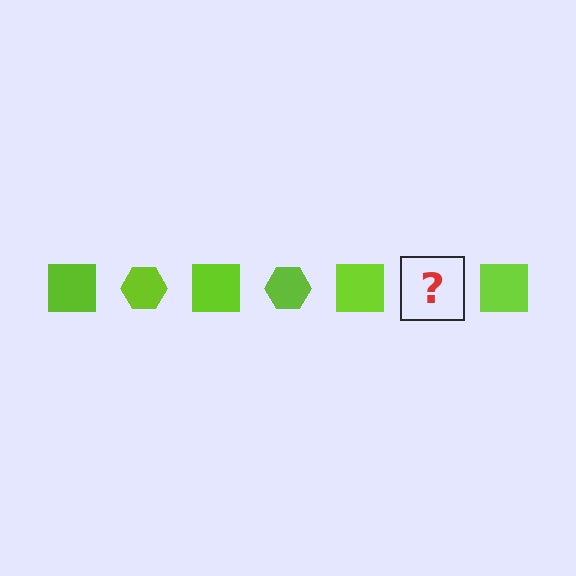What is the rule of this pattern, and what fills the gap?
The rule is that the pattern cycles through square, hexagon shapes in lime. The gap should be filled with a lime hexagon.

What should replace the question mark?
The question mark should be replaced with a lime hexagon.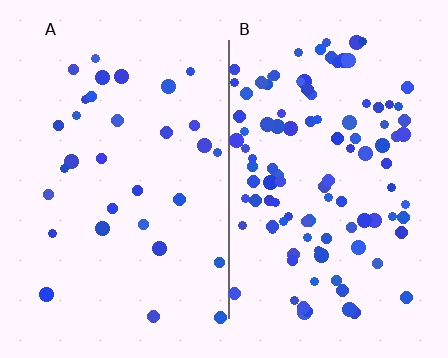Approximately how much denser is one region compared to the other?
Approximately 3.4× — region B over region A.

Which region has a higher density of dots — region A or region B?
B (the right).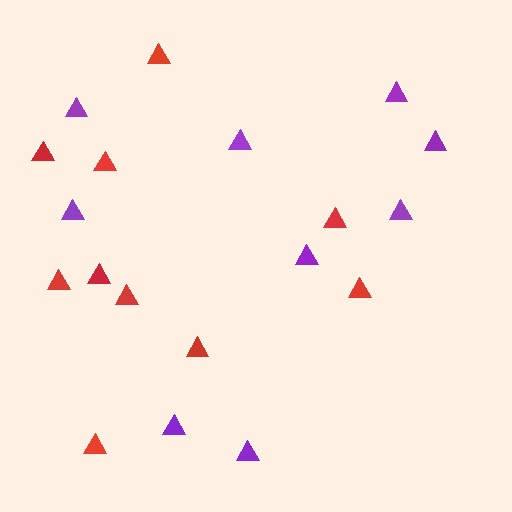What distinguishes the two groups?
There are 2 groups: one group of red triangles (10) and one group of purple triangles (9).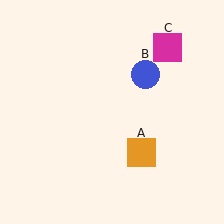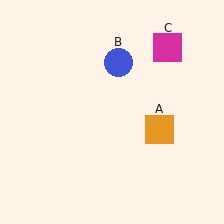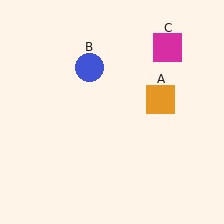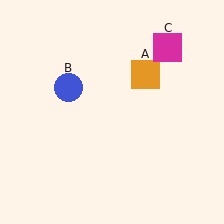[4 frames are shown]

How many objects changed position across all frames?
2 objects changed position: orange square (object A), blue circle (object B).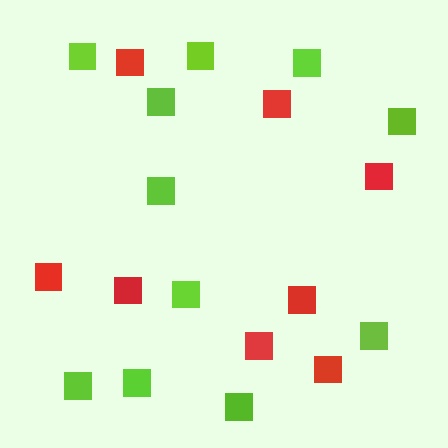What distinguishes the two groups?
There are 2 groups: one group of red squares (8) and one group of lime squares (11).